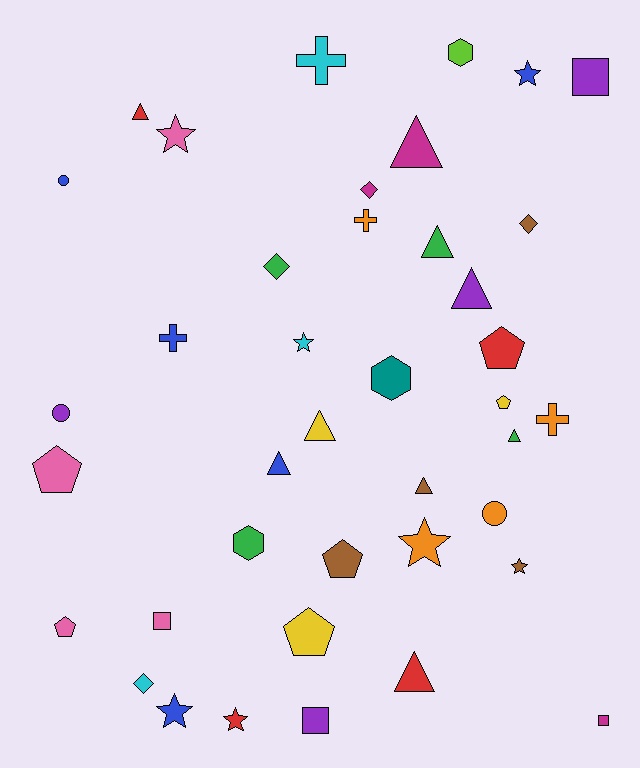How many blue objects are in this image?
There are 5 blue objects.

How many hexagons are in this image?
There are 3 hexagons.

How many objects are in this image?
There are 40 objects.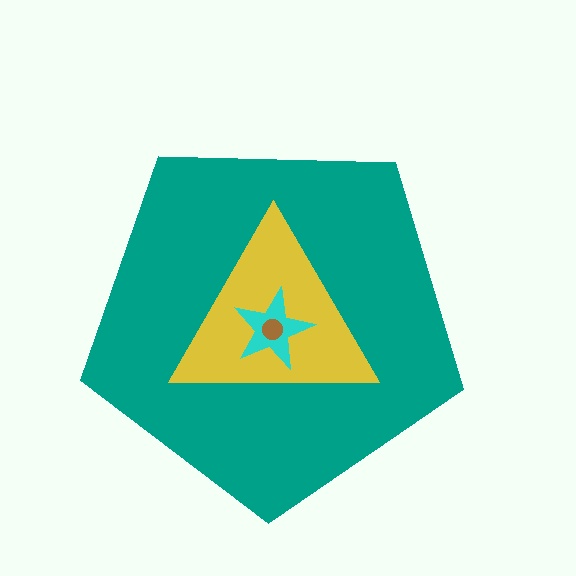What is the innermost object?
The brown circle.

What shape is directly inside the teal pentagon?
The yellow triangle.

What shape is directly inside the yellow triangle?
The cyan star.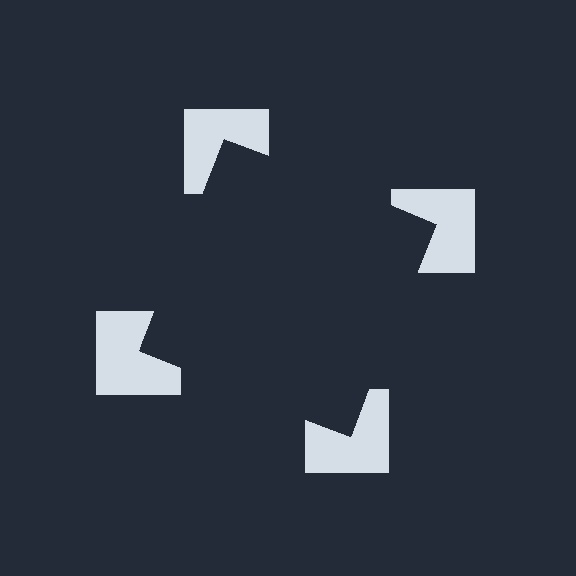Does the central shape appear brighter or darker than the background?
It typically appears slightly darker than the background, even though no actual brightness change is drawn.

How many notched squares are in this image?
There are 4 — one at each vertex of the illusory square.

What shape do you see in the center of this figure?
An illusory square — its edges are inferred from the aligned wedge cuts in the notched squares, not physically drawn.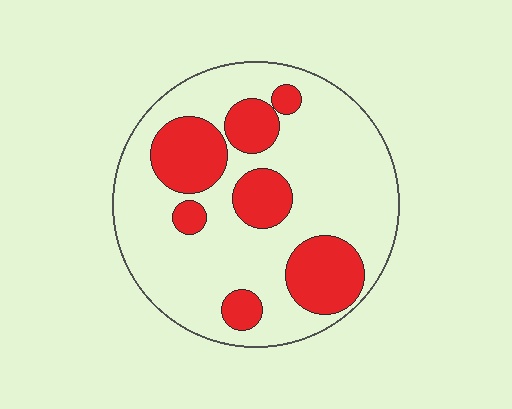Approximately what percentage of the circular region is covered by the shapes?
Approximately 30%.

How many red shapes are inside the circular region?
7.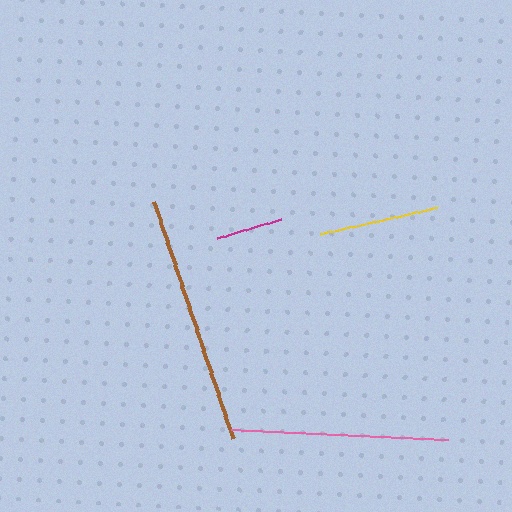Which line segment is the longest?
The brown line is the longest at approximately 251 pixels.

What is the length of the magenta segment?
The magenta segment is approximately 66 pixels long.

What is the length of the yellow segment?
The yellow segment is approximately 120 pixels long.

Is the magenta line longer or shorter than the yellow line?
The yellow line is longer than the magenta line.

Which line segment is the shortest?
The magenta line is the shortest at approximately 66 pixels.